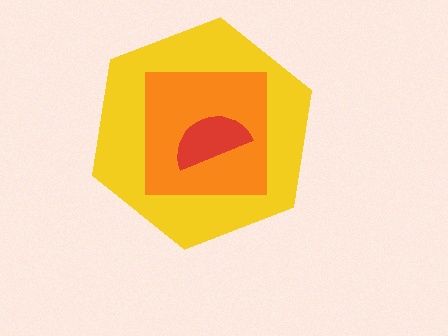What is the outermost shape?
The yellow hexagon.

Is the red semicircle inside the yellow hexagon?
Yes.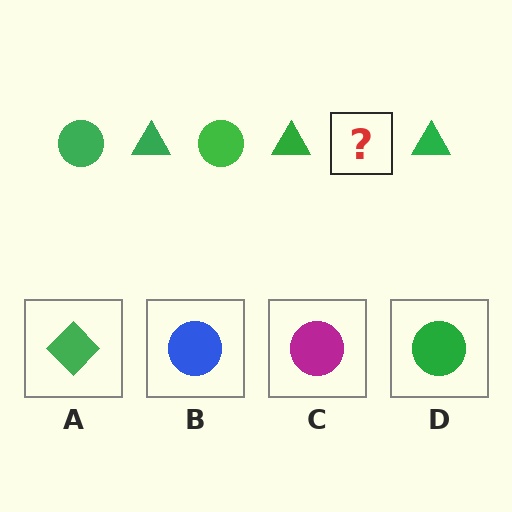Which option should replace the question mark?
Option D.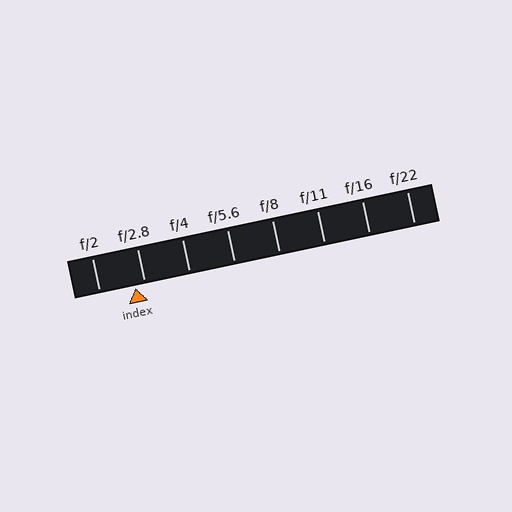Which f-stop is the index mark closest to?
The index mark is closest to f/2.8.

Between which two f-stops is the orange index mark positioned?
The index mark is between f/2 and f/2.8.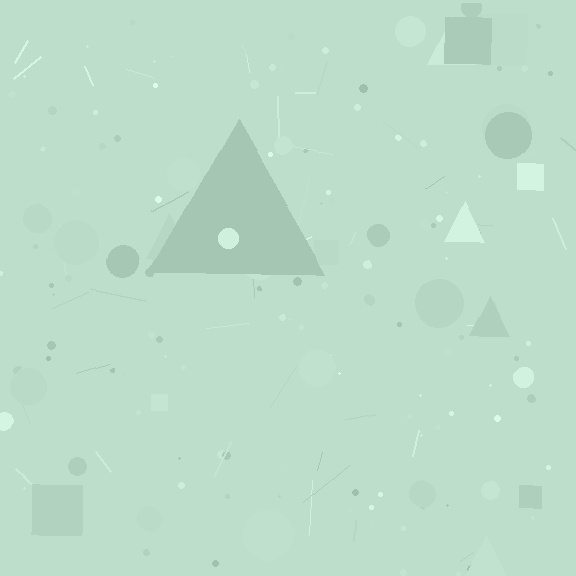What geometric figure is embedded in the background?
A triangle is embedded in the background.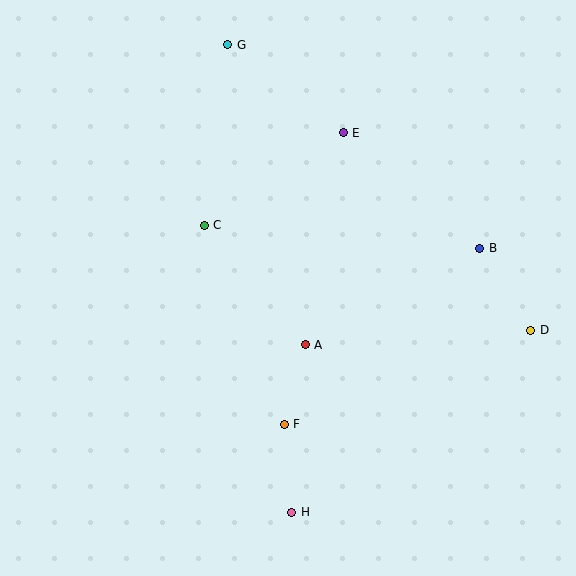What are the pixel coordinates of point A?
Point A is at (305, 345).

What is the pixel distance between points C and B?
The distance between C and B is 276 pixels.